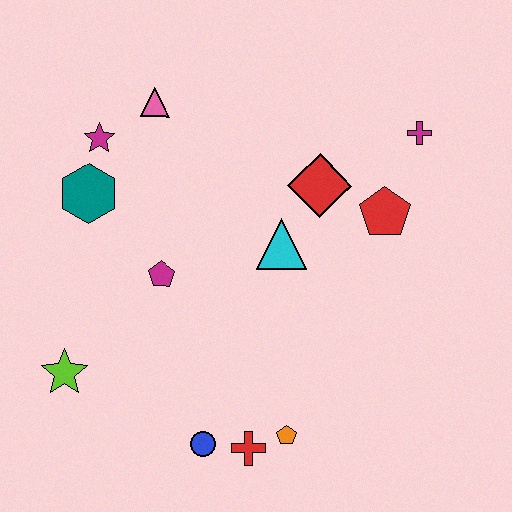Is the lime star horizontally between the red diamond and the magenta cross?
No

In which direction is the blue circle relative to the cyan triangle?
The blue circle is below the cyan triangle.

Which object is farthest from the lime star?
The magenta cross is farthest from the lime star.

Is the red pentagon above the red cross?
Yes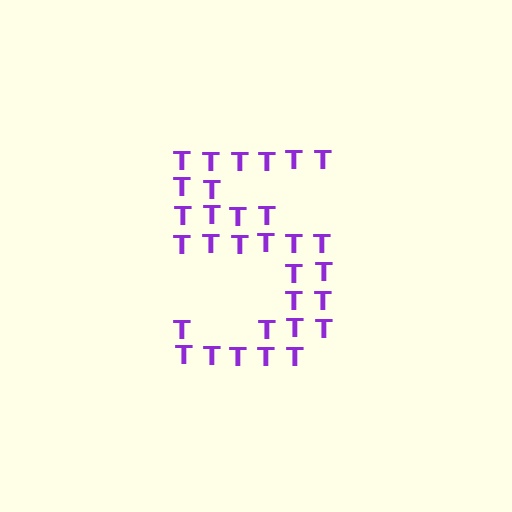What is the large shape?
The large shape is the digit 5.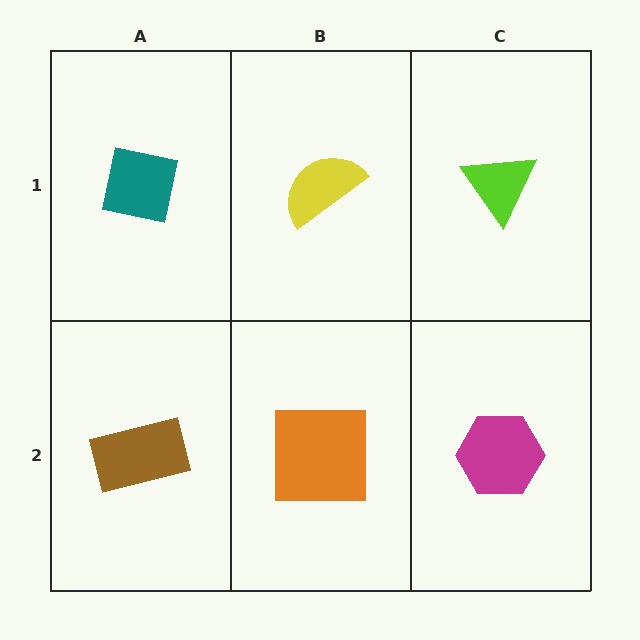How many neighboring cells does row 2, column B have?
3.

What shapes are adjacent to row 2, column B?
A yellow semicircle (row 1, column B), a brown rectangle (row 2, column A), a magenta hexagon (row 2, column C).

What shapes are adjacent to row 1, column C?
A magenta hexagon (row 2, column C), a yellow semicircle (row 1, column B).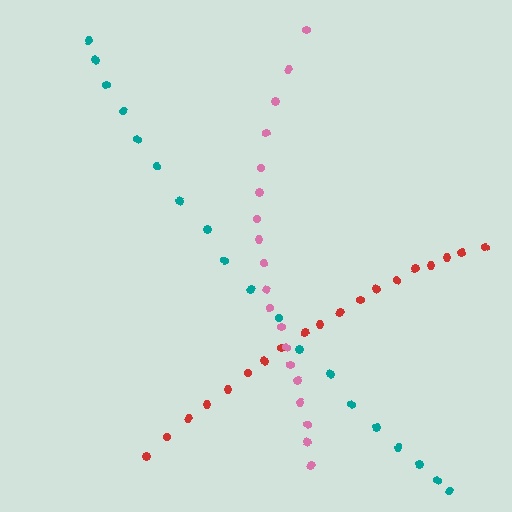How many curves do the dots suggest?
There are 3 distinct paths.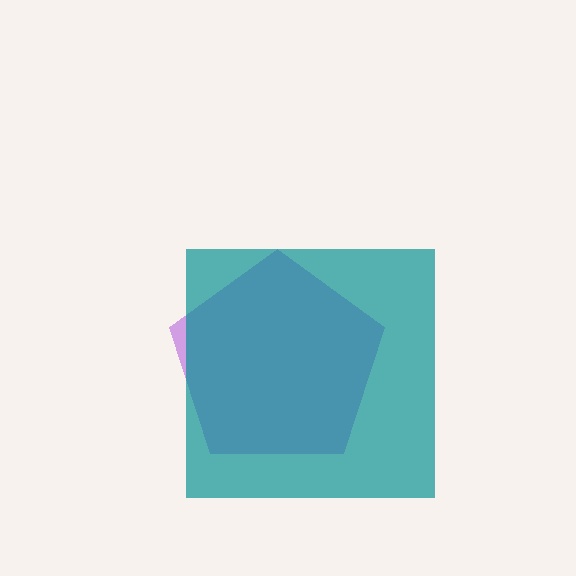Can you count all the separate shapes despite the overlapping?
Yes, there are 2 separate shapes.